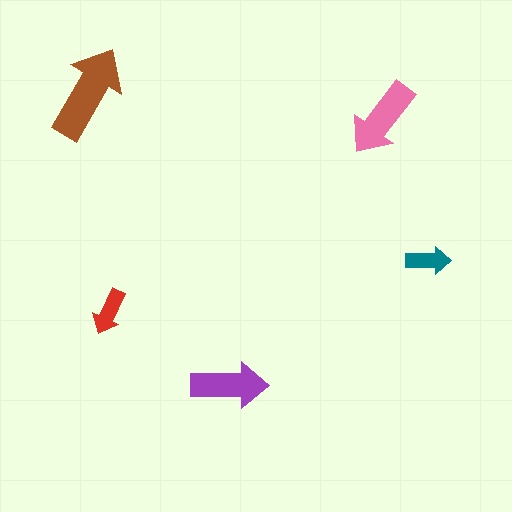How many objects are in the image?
There are 5 objects in the image.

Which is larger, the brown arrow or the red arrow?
The brown one.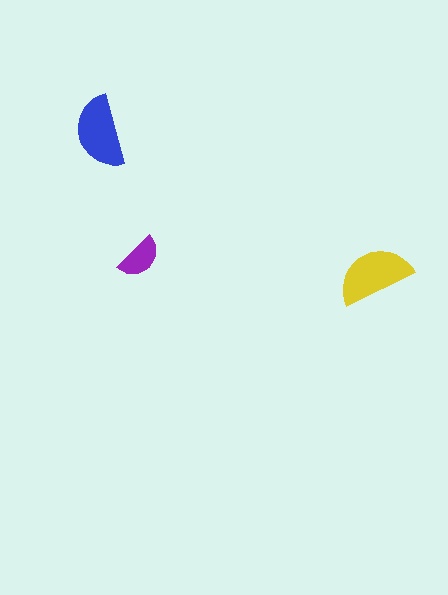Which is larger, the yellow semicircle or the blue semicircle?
The yellow one.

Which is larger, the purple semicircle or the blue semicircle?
The blue one.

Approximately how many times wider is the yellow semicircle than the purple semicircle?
About 1.5 times wider.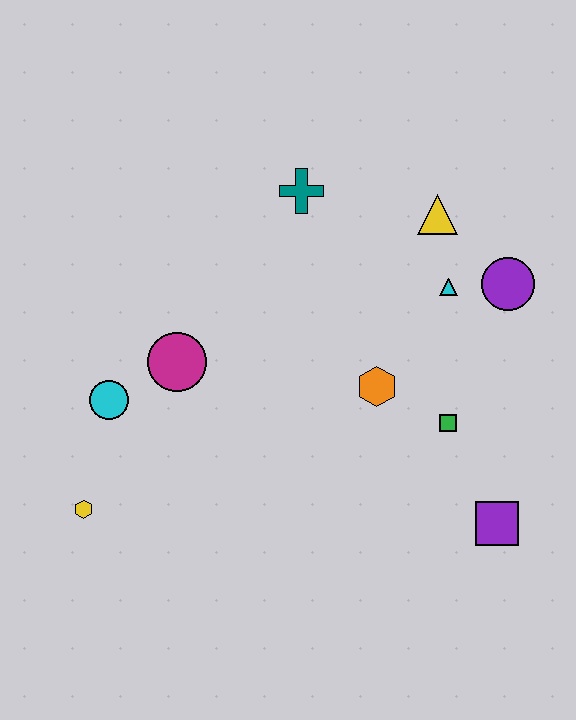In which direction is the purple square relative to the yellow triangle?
The purple square is below the yellow triangle.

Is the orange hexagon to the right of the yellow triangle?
No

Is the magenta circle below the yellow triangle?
Yes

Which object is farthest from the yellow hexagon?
The purple circle is farthest from the yellow hexagon.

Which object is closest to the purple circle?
The cyan triangle is closest to the purple circle.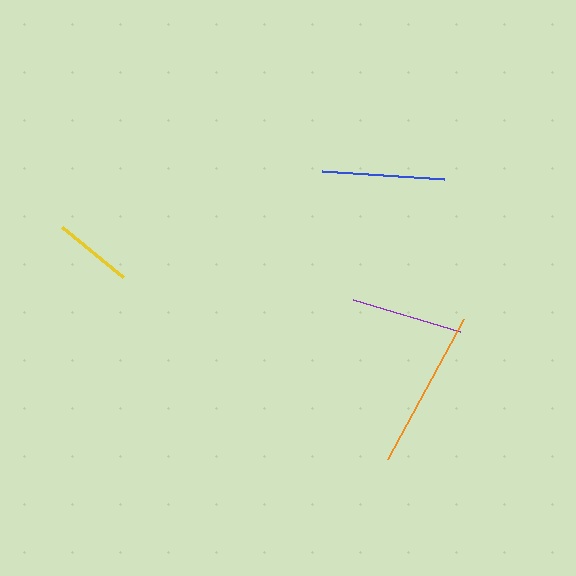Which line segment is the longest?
The orange line is the longest at approximately 159 pixels.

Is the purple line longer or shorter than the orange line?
The orange line is longer than the purple line.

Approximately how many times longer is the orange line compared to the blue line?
The orange line is approximately 1.3 times the length of the blue line.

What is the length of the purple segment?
The purple segment is approximately 112 pixels long.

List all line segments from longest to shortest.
From longest to shortest: orange, blue, purple, yellow.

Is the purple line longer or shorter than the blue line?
The blue line is longer than the purple line.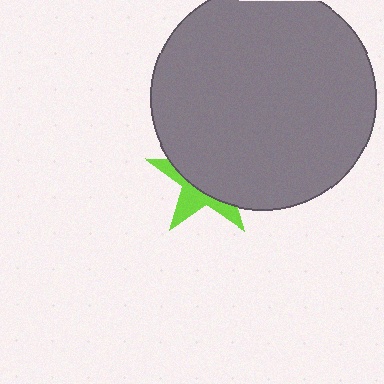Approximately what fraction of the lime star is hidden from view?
Roughly 64% of the lime star is hidden behind the gray circle.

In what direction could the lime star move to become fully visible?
The lime star could move down. That would shift it out from behind the gray circle entirely.